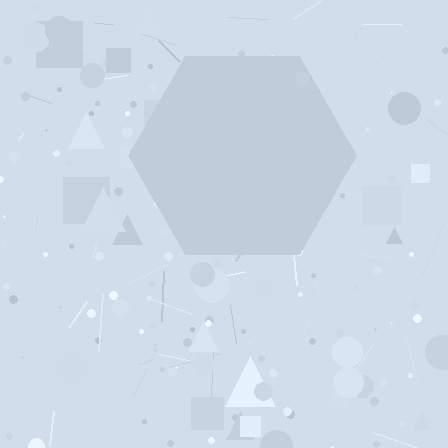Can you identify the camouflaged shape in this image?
The camouflaged shape is a hexagon.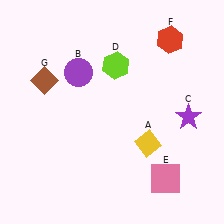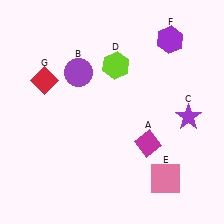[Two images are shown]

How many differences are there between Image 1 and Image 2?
There are 3 differences between the two images.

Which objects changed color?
A changed from yellow to magenta. F changed from red to purple. G changed from brown to red.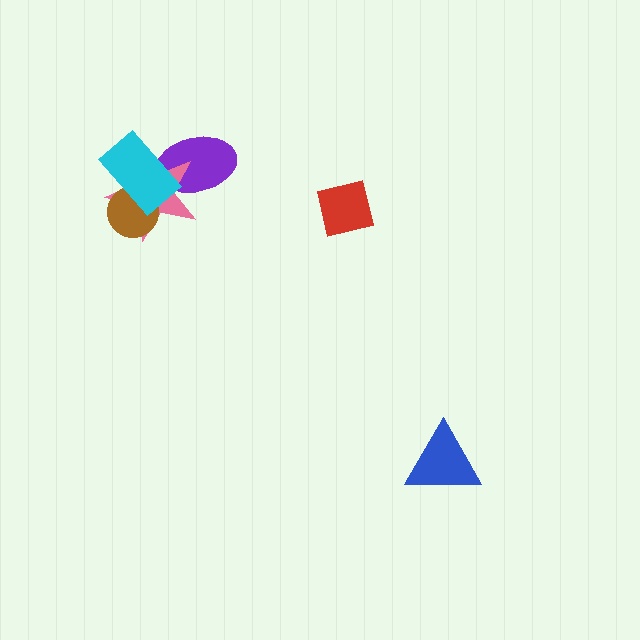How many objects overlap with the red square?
0 objects overlap with the red square.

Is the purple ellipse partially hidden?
Yes, it is partially covered by another shape.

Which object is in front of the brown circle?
The cyan rectangle is in front of the brown circle.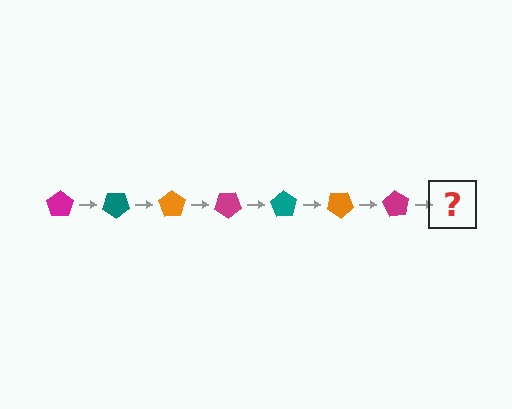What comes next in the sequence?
The next element should be a teal pentagon, rotated 245 degrees from the start.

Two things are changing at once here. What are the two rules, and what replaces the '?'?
The two rules are that it rotates 35 degrees each step and the color cycles through magenta, teal, and orange. The '?' should be a teal pentagon, rotated 245 degrees from the start.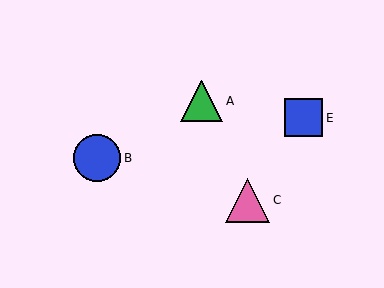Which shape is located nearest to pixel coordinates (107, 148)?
The blue circle (labeled B) at (97, 158) is nearest to that location.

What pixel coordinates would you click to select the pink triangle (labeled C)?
Click at (248, 200) to select the pink triangle C.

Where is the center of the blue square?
The center of the blue square is at (304, 118).